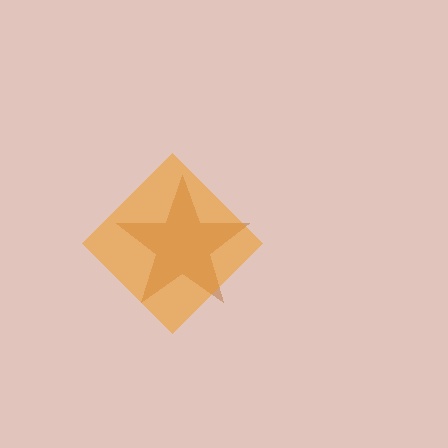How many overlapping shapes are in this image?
There are 2 overlapping shapes in the image.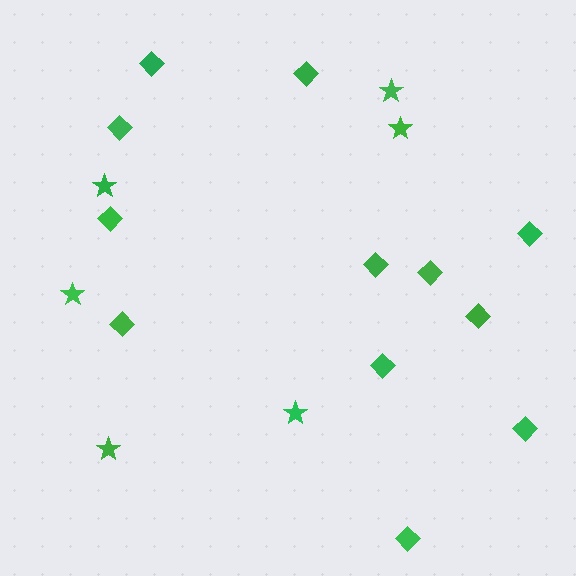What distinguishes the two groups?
There are 2 groups: one group of diamonds (12) and one group of stars (6).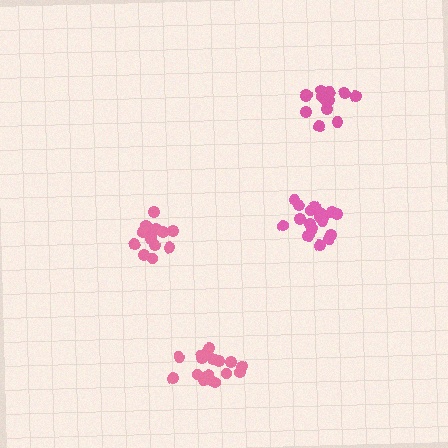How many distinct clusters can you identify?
There are 4 distinct clusters.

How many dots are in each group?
Group 1: 14 dots, Group 2: 17 dots, Group 3: 20 dots, Group 4: 15 dots (66 total).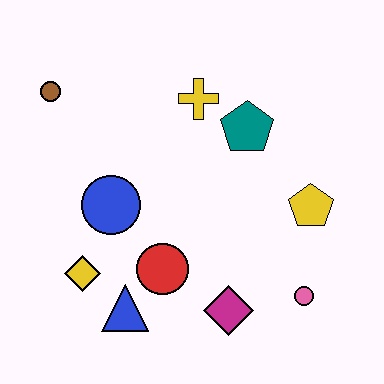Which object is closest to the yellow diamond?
The blue triangle is closest to the yellow diamond.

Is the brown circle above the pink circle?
Yes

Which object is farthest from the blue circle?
The pink circle is farthest from the blue circle.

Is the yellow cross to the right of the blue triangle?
Yes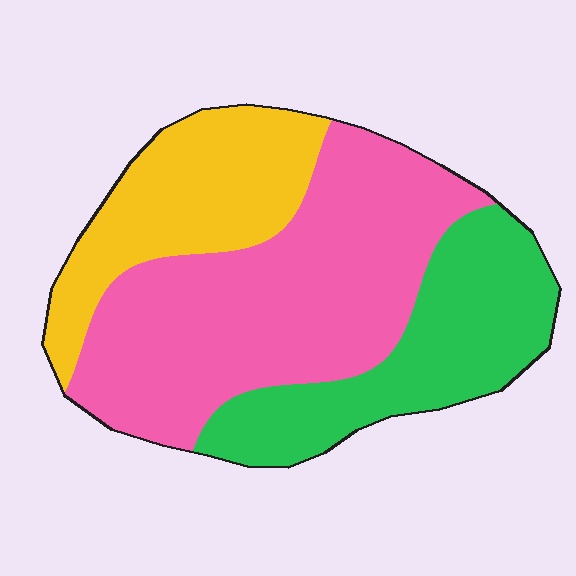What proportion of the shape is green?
Green takes up about one quarter (1/4) of the shape.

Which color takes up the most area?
Pink, at roughly 50%.